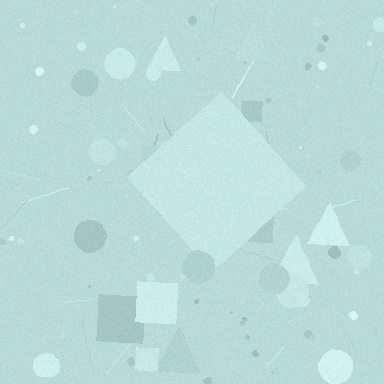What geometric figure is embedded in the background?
A diamond is embedded in the background.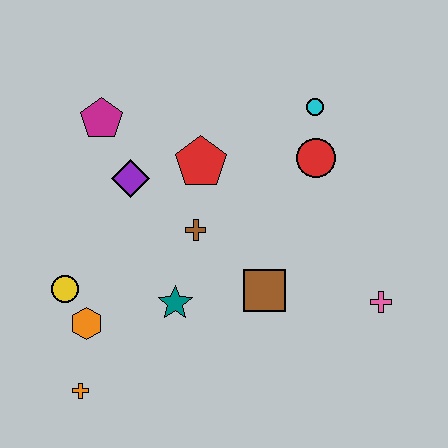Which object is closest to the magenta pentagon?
The purple diamond is closest to the magenta pentagon.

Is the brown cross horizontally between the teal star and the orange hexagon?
No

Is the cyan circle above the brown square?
Yes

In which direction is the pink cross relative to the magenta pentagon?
The pink cross is to the right of the magenta pentagon.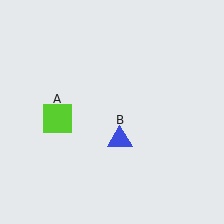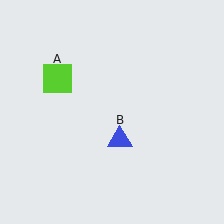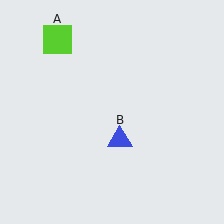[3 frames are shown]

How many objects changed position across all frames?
1 object changed position: lime square (object A).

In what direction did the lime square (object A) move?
The lime square (object A) moved up.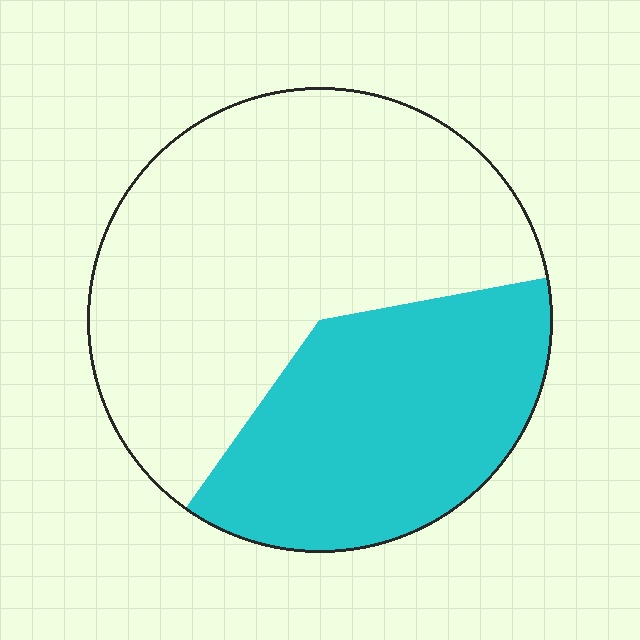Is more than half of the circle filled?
No.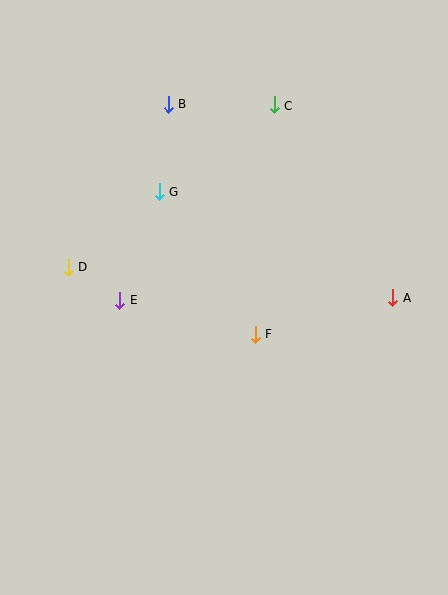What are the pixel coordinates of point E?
Point E is at (120, 300).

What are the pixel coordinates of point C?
Point C is at (274, 105).